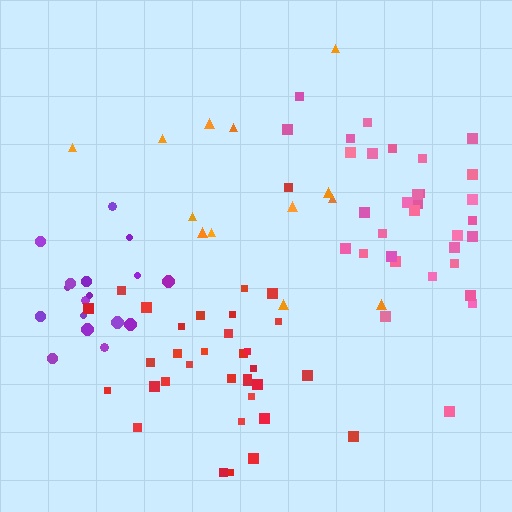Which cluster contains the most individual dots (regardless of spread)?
Red (34).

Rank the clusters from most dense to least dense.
red, purple, pink, orange.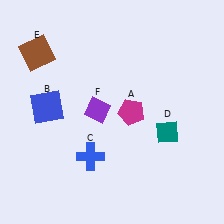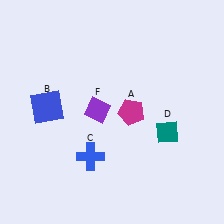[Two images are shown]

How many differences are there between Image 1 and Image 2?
There is 1 difference between the two images.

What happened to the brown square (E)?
The brown square (E) was removed in Image 2. It was in the top-left area of Image 1.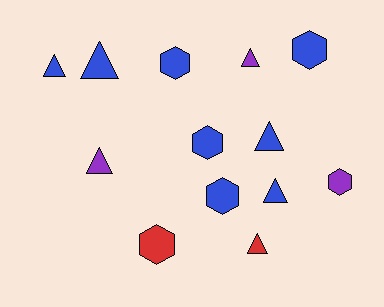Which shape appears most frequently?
Triangle, with 7 objects.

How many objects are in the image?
There are 13 objects.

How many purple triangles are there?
There are 2 purple triangles.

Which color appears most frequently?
Blue, with 8 objects.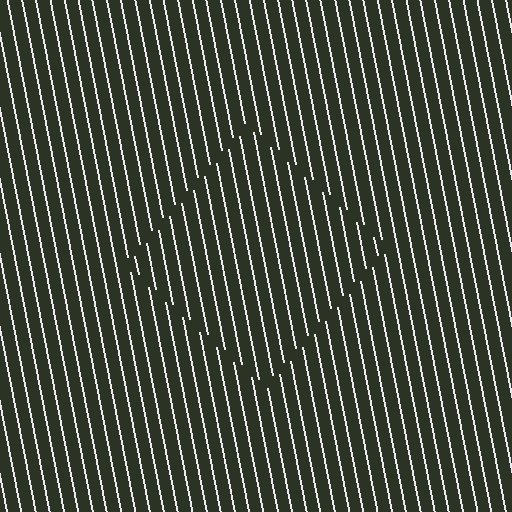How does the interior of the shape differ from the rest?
The interior of the shape contains the same grating, shifted by half a period — the contour is defined by the phase discontinuity where line-ends from the inner and outer gratings abut.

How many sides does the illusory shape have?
4 sides — the line-ends trace a square.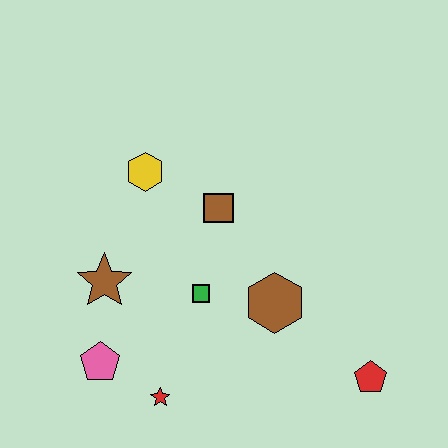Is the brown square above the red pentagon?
Yes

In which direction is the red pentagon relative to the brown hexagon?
The red pentagon is to the right of the brown hexagon.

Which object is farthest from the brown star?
The red pentagon is farthest from the brown star.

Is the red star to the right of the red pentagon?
No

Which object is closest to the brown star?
The pink pentagon is closest to the brown star.